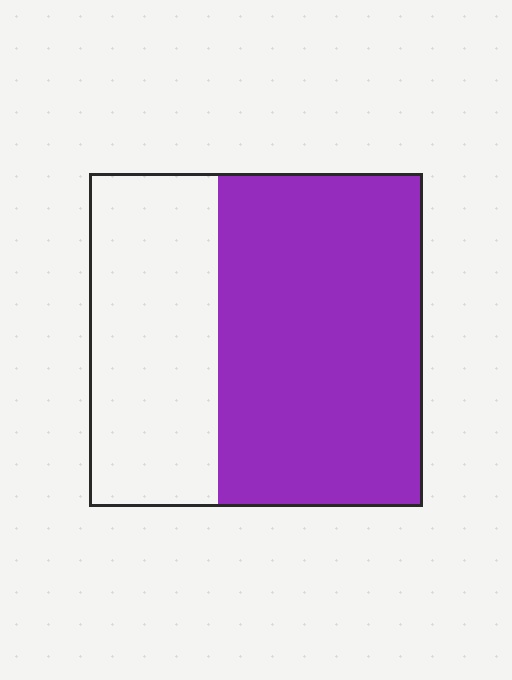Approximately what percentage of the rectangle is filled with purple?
Approximately 60%.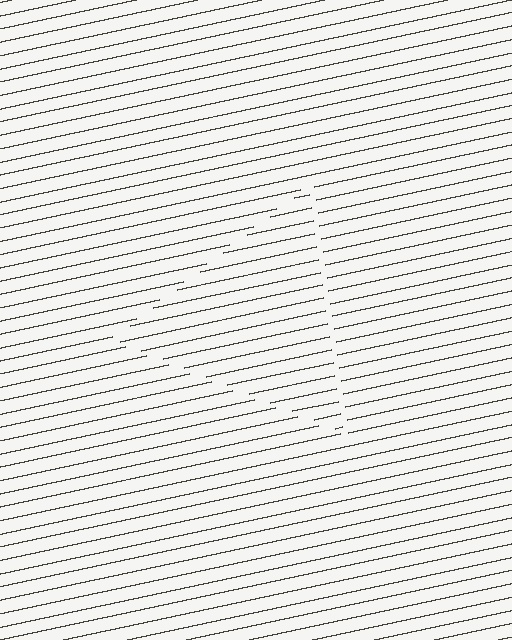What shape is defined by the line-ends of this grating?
An illusory triangle. The interior of the shape contains the same grating, shifted by half a period — the contour is defined by the phase discontinuity where line-ends from the inner and outer gratings abut.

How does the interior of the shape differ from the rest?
The interior of the shape contains the same grating, shifted by half a period — the contour is defined by the phase discontinuity where line-ends from the inner and outer gratings abut.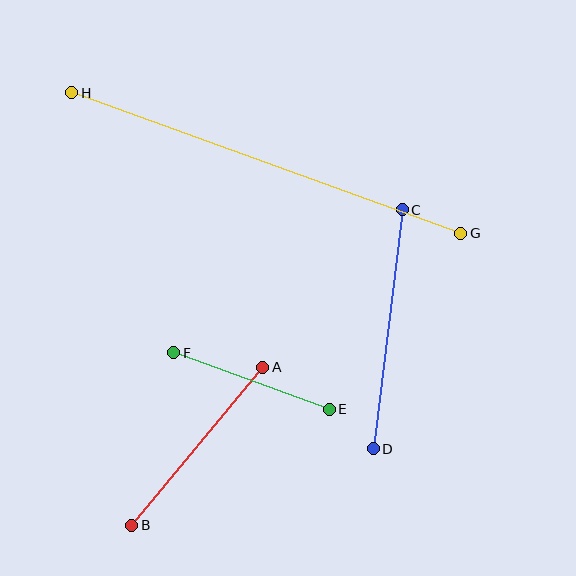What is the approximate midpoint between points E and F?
The midpoint is at approximately (251, 381) pixels.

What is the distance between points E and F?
The distance is approximately 166 pixels.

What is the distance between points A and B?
The distance is approximately 205 pixels.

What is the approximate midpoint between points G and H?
The midpoint is at approximately (266, 163) pixels.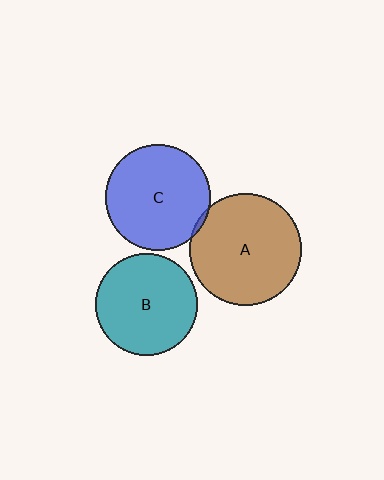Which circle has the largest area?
Circle A (brown).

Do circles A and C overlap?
Yes.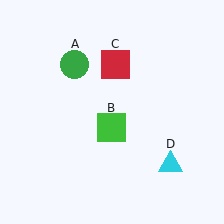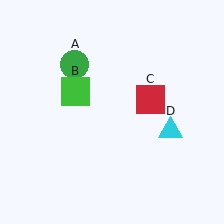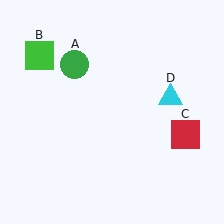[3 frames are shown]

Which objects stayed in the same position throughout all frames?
Green circle (object A) remained stationary.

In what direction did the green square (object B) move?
The green square (object B) moved up and to the left.